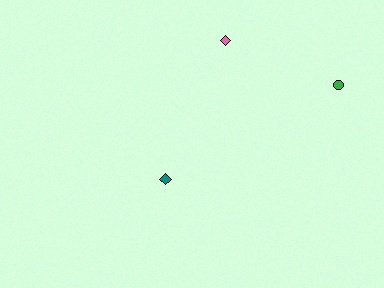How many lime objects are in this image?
There are no lime objects.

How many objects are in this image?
There are 3 objects.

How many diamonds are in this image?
There are 2 diamonds.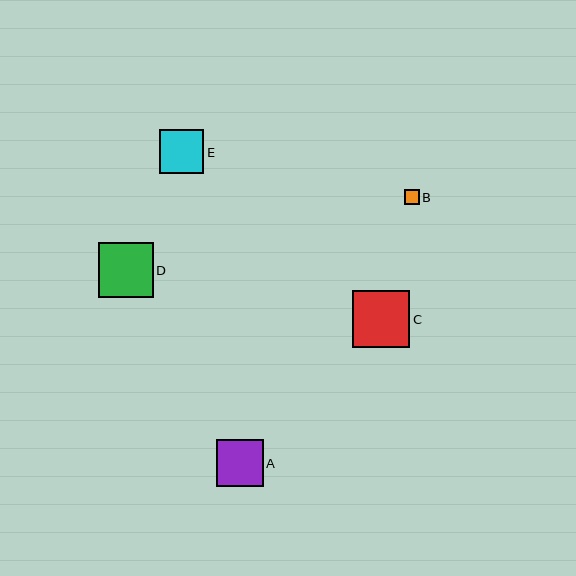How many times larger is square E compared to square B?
Square E is approximately 2.9 times the size of square B.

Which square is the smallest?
Square B is the smallest with a size of approximately 15 pixels.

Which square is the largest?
Square C is the largest with a size of approximately 57 pixels.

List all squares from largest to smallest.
From largest to smallest: C, D, A, E, B.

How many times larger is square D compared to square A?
Square D is approximately 1.2 times the size of square A.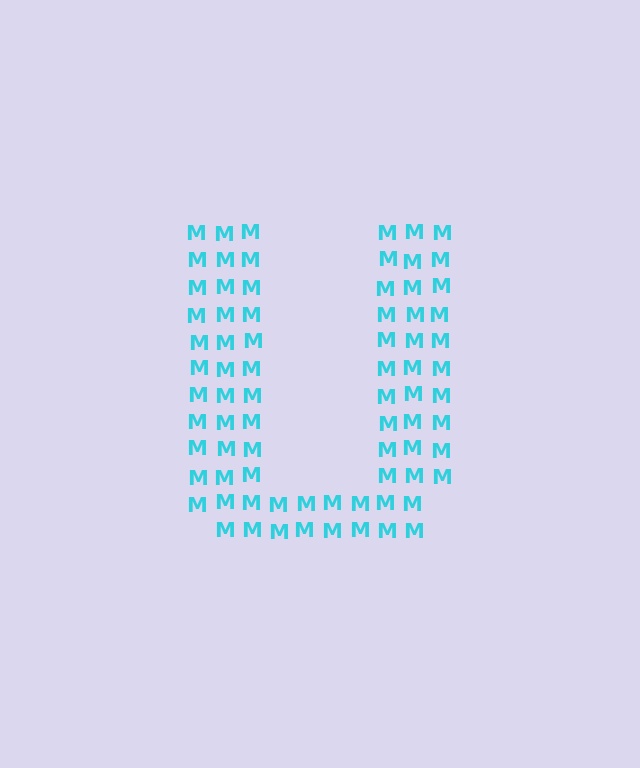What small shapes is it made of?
It is made of small letter M's.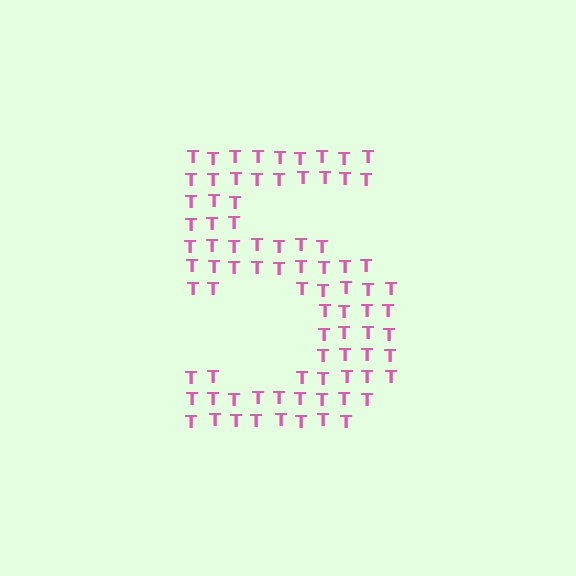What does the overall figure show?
The overall figure shows the digit 5.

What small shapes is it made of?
It is made of small letter T's.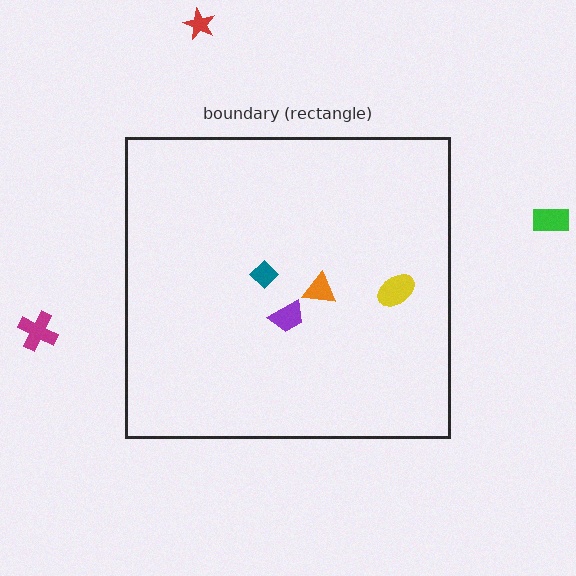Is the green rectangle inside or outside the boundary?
Outside.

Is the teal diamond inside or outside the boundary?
Inside.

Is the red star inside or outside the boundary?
Outside.